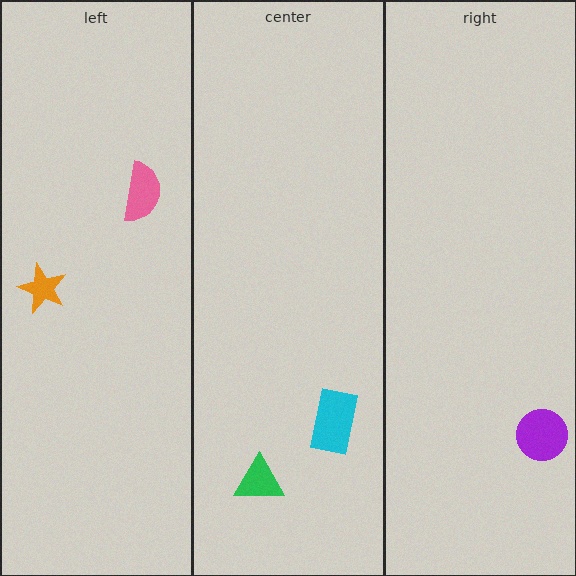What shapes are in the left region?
The orange star, the pink semicircle.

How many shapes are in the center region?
2.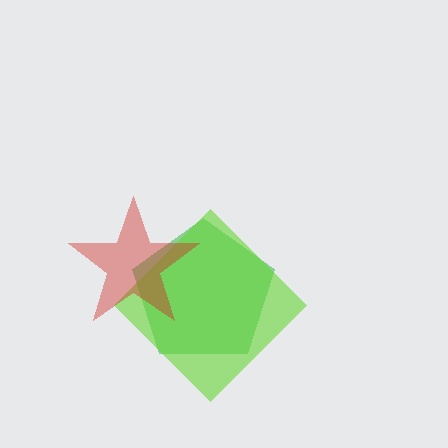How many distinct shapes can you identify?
There are 3 distinct shapes: a green pentagon, a lime diamond, a red star.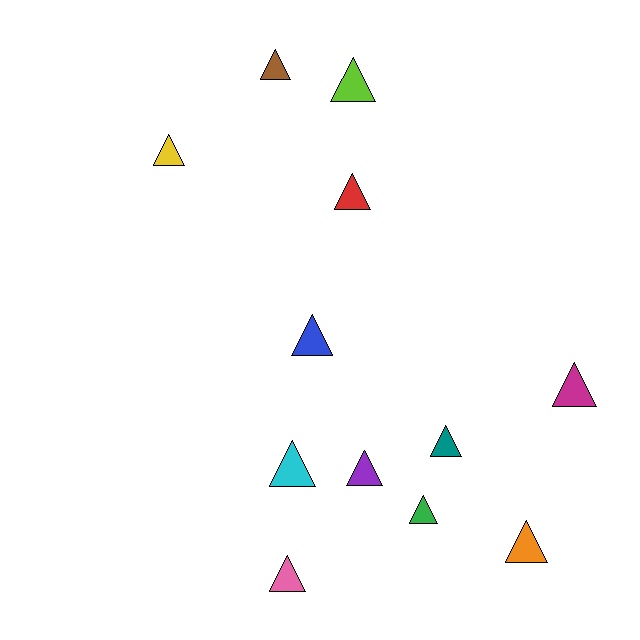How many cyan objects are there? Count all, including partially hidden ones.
There is 1 cyan object.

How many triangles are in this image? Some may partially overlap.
There are 12 triangles.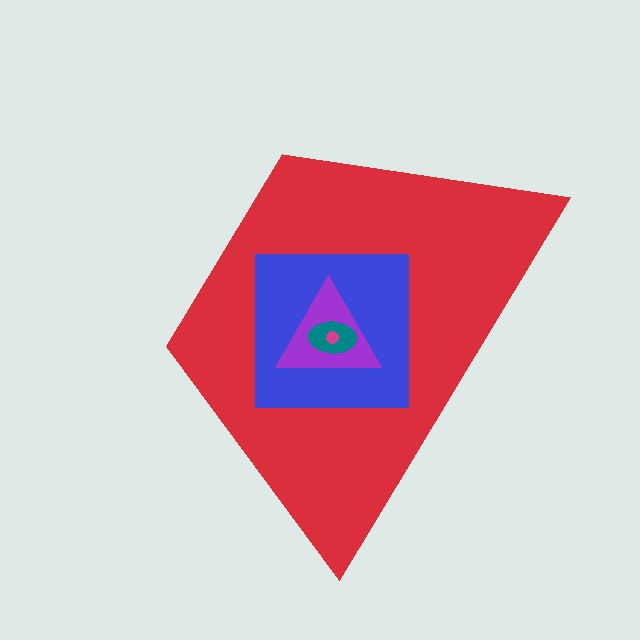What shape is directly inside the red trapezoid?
The blue square.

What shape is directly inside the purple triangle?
The teal ellipse.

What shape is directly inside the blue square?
The purple triangle.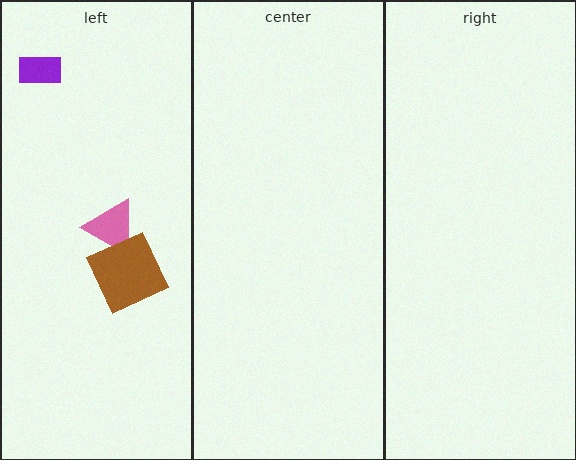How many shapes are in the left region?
3.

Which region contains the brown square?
The left region.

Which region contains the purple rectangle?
The left region.